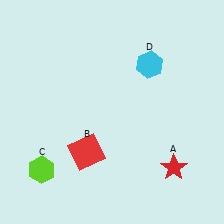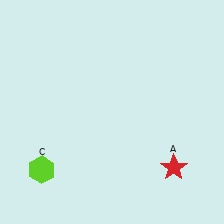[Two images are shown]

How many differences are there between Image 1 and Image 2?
There are 2 differences between the two images.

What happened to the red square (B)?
The red square (B) was removed in Image 2. It was in the bottom-left area of Image 1.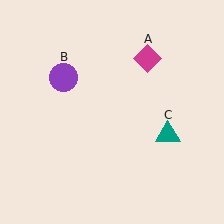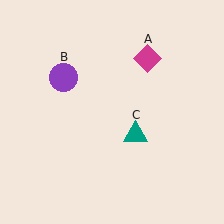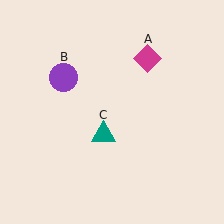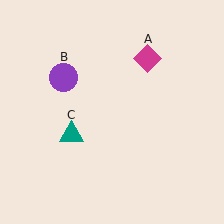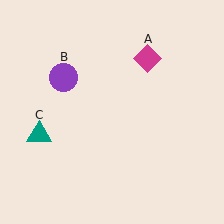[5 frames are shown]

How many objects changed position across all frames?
1 object changed position: teal triangle (object C).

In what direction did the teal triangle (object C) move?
The teal triangle (object C) moved left.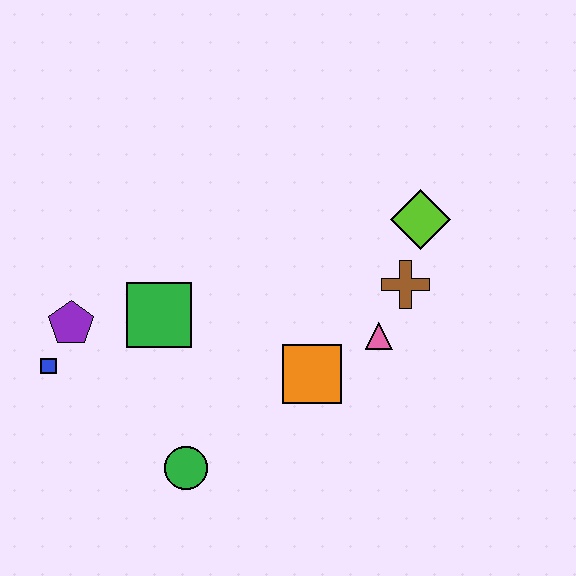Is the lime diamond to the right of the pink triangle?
Yes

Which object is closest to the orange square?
The pink triangle is closest to the orange square.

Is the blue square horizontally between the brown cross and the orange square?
No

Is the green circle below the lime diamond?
Yes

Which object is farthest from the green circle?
The lime diamond is farthest from the green circle.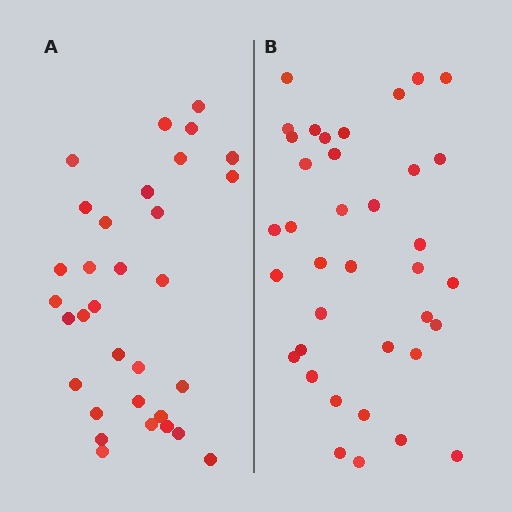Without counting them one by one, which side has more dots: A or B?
Region B (the right region) has more dots.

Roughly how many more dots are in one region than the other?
Region B has about 5 more dots than region A.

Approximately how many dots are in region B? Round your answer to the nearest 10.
About 40 dots. (The exact count is 37, which rounds to 40.)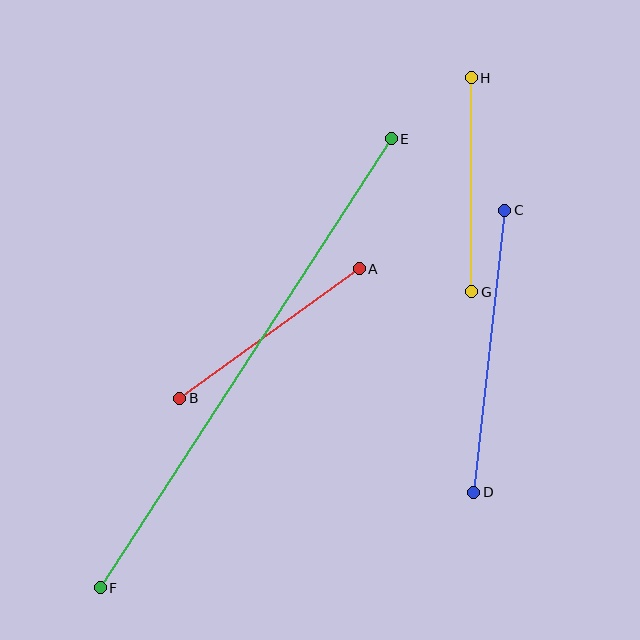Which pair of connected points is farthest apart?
Points E and F are farthest apart.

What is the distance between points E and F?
The distance is approximately 535 pixels.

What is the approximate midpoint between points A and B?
The midpoint is at approximately (269, 333) pixels.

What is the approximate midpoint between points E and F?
The midpoint is at approximately (246, 363) pixels.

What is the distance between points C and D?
The distance is approximately 284 pixels.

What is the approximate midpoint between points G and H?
The midpoint is at approximately (471, 185) pixels.